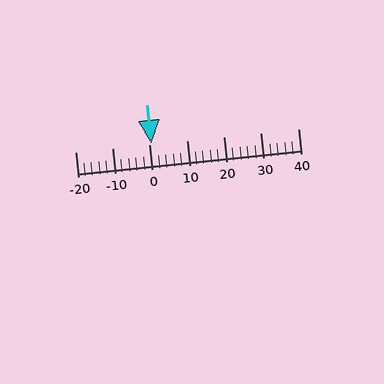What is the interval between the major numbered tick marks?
The major tick marks are spaced 10 units apart.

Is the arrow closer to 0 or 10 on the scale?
The arrow is closer to 0.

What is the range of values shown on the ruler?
The ruler shows values from -20 to 40.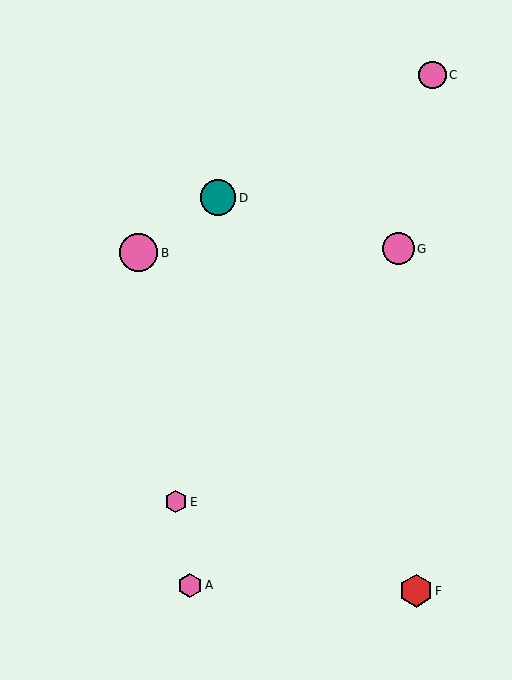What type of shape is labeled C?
Shape C is a pink circle.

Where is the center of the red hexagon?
The center of the red hexagon is at (416, 591).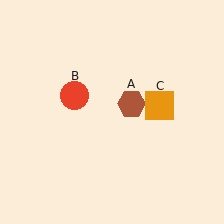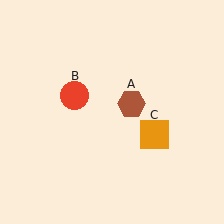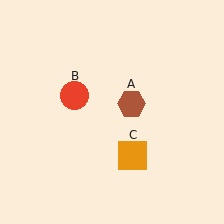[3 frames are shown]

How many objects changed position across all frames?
1 object changed position: orange square (object C).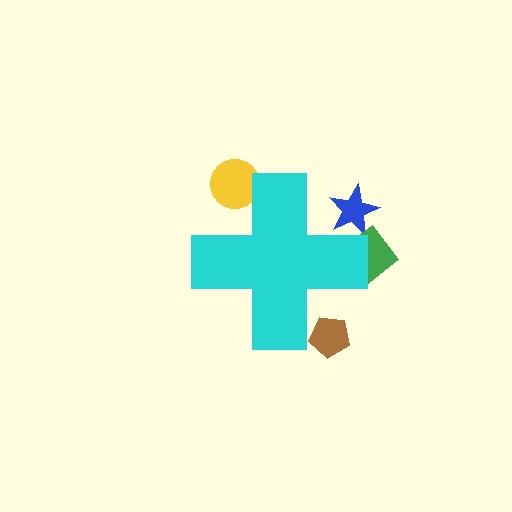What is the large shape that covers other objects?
A cyan cross.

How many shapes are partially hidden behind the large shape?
4 shapes are partially hidden.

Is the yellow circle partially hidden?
Yes, the yellow circle is partially hidden behind the cyan cross.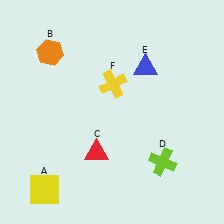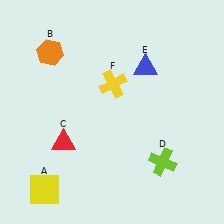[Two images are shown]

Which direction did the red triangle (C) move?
The red triangle (C) moved left.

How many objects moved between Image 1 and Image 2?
1 object moved between the two images.